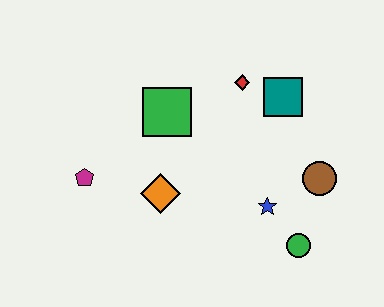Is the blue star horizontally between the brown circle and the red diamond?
Yes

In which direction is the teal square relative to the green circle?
The teal square is above the green circle.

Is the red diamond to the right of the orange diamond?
Yes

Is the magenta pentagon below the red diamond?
Yes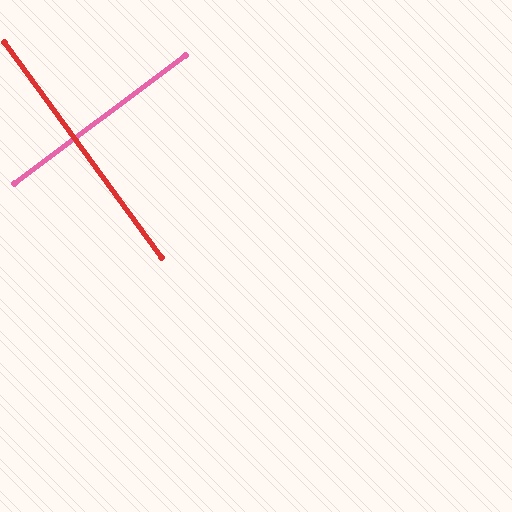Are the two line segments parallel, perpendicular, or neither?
Perpendicular — they meet at approximately 89°.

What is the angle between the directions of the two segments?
Approximately 89 degrees.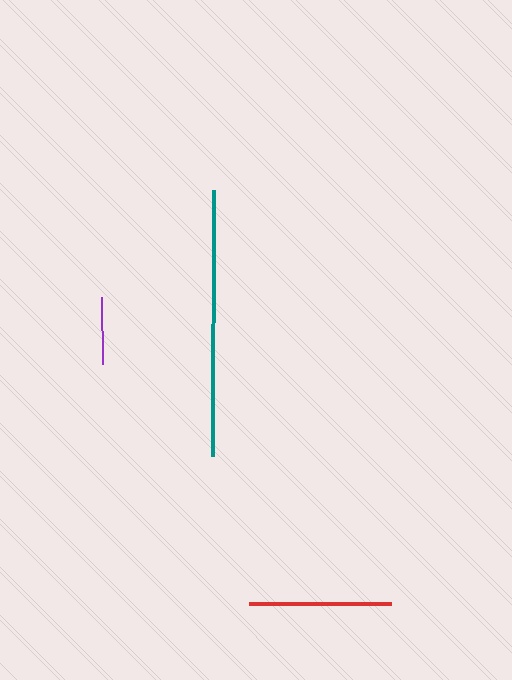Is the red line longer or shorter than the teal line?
The teal line is longer than the red line.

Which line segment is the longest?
The teal line is the longest at approximately 265 pixels.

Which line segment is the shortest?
The purple line is the shortest at approximately 66 pixels.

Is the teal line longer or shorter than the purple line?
The teal line is longer than the purple line.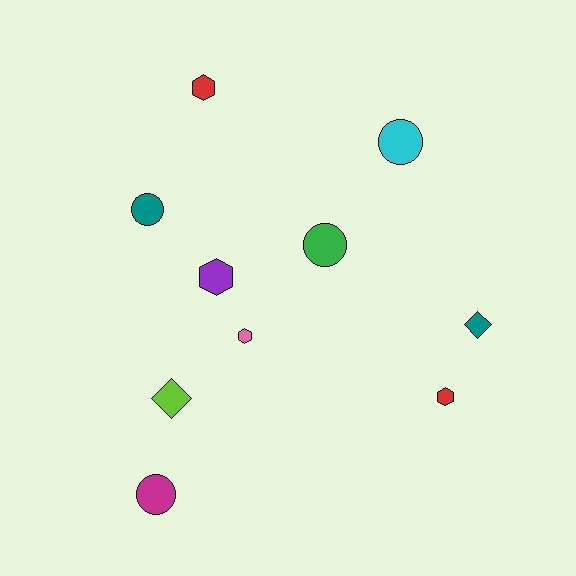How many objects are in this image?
There are 10 objects.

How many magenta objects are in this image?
There is 1 magenta object.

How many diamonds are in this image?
There are 2 diamonds.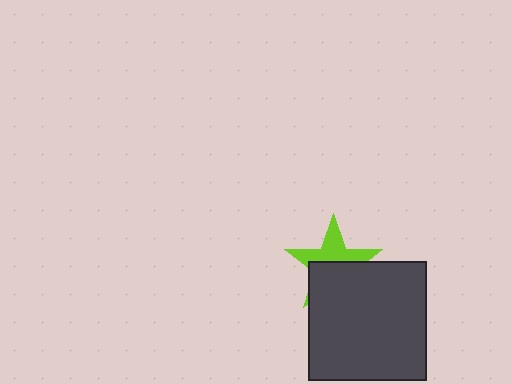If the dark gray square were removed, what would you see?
You would see the complete lime star.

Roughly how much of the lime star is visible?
About half of it is visible (roughly 47%).